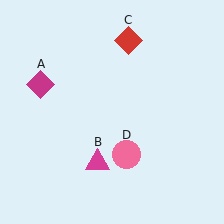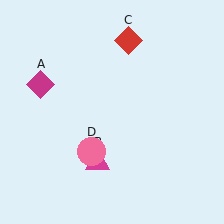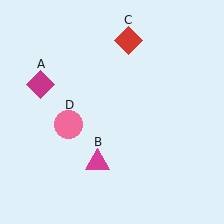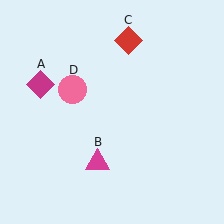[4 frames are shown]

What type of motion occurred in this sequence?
The pink circle (object D) rotated clockwise around the center of the scene.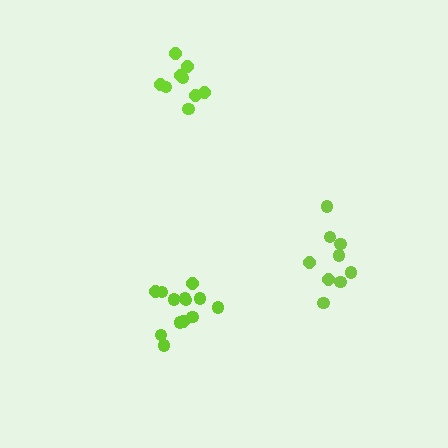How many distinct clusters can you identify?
There are 3 distinct clusters.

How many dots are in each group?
Group 1: 9 dots, Group 2: 9 dots, Group 3: 13 dots (31 total).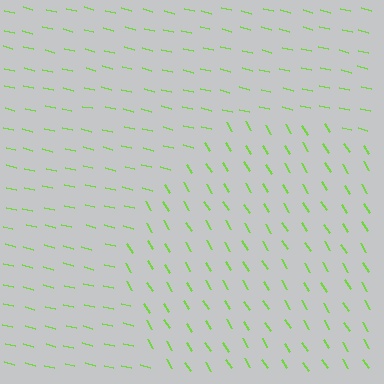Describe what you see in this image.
The image is filled with small lime line segments. A circle region in the image has lines oriented differently from the surrounding lines, creating a visible texture boundary.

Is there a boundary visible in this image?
Yes, there is a texture boundary formed by a change in line orientation.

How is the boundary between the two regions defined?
The boundary is defined purely by a change in line orientation (approximately 45 degrees difference). All lines are the same color and thickness.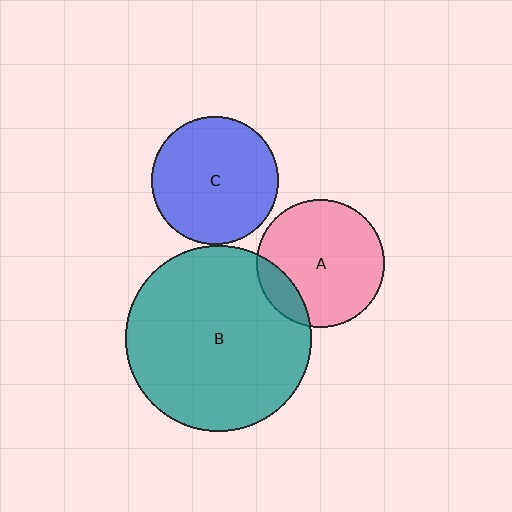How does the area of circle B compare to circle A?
Approximately 2.1 times.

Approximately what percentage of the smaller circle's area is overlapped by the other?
Approximately 15%.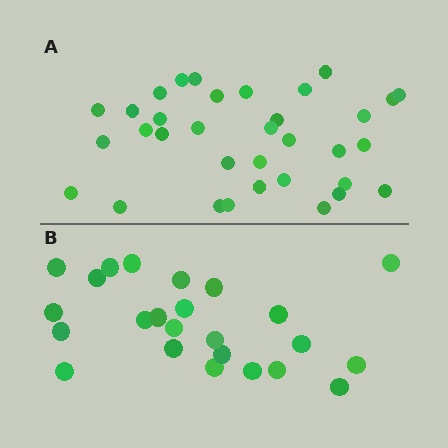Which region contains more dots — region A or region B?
Region A (the top region) has more dots.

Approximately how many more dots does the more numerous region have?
Region A has roughly 10 or so more dots than region B.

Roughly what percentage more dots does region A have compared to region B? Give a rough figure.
About 40% more.